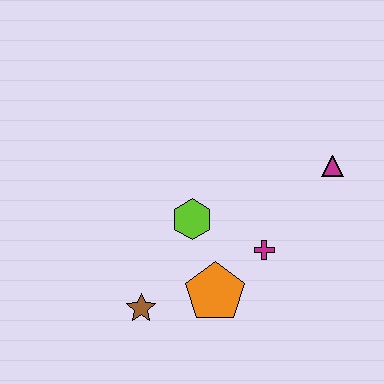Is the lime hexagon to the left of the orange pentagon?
Yes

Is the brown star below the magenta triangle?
Yes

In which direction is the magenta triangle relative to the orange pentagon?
The magenta triangle is above the orange pentagon.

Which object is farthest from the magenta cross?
The brown star is farthest from the magenta cross.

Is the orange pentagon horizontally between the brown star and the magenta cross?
Yes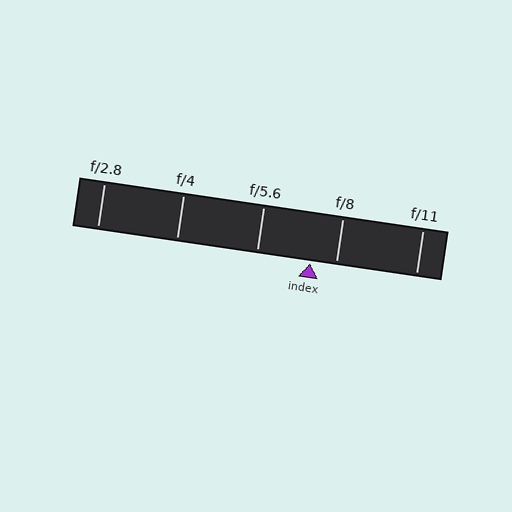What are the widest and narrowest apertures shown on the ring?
The widest aperture shown is f/2.8 and the narrowest is f/11.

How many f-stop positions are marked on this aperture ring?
There are 5 f-stop positions marked.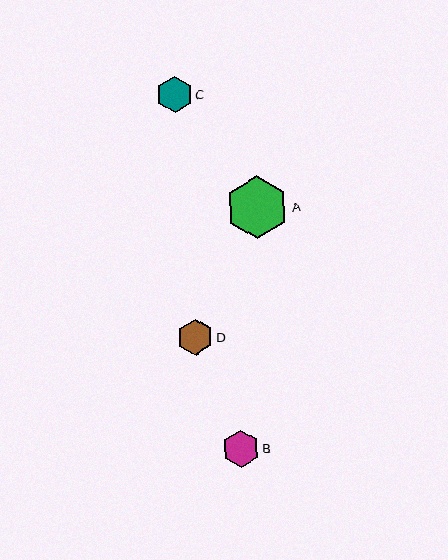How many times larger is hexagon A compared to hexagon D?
Hexagon A is approximately 1.7 times the size of hexagon D.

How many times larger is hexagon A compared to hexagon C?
Hexagon A is approximately 1.7 times the size of hexagon C.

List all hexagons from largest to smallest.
From largest to smallest: A, B, D, C.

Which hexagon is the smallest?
Hexagon C is the smallest with a size of approximately 36 pixels.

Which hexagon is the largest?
Hexagon A is the largest with a size of approximately 63 pixels.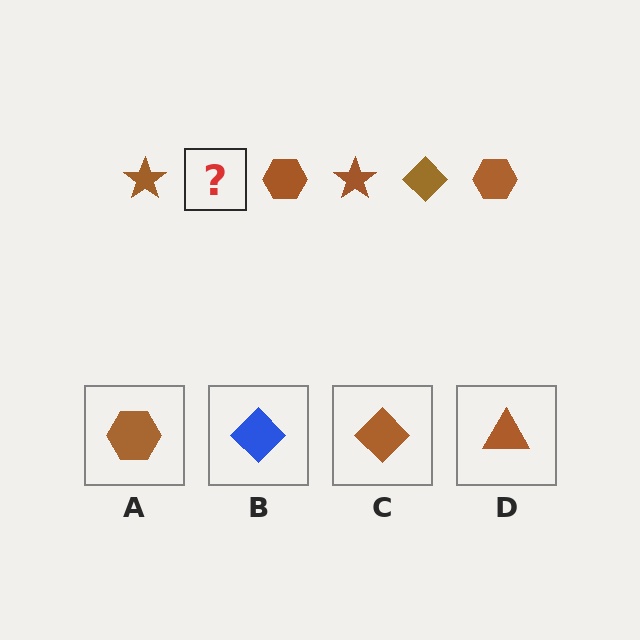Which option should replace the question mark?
Option C.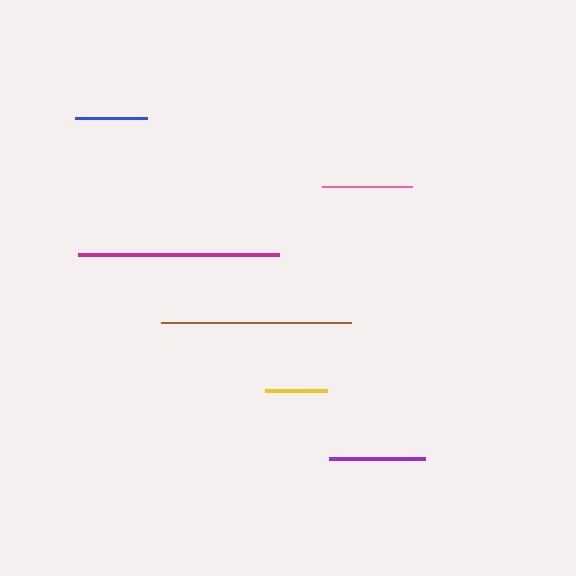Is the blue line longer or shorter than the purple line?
The purple line is longer than the blue line.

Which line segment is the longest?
The magenta line is the longest at approximately 201 pixels.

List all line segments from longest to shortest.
From longest to shortest: magenta, brown, purple, pink, blue, yellow.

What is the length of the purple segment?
The purple segment is approximately 96 pixels long.